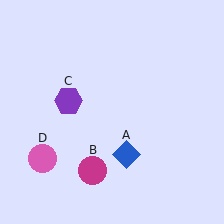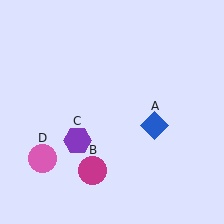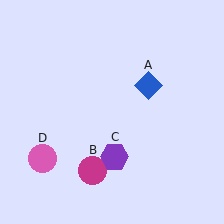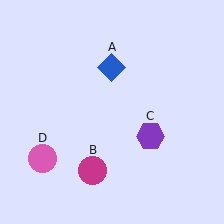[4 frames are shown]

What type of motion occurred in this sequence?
The blue diamond (object A), purple hexagon (object C) rotated counterclockwise around the center of the scene.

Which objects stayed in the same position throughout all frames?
Magenta circle (object B) and pink circle (object D) remained stationary.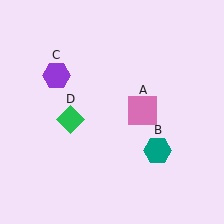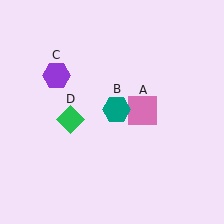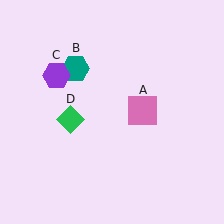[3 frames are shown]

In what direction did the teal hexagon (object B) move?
The teal hexagon (object B) moved up and to the left.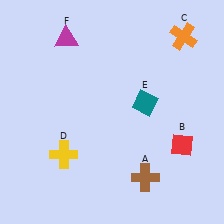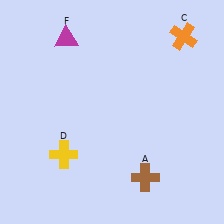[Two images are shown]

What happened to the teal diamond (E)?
The teal diamond (E) was removed in Image 2. It was in the top-right area of Image 1.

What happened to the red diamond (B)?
The red diamond (B) was removed in Image 2. It was in the bottom-right area of Image 1.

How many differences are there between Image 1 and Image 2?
There are 2 differences between the two images.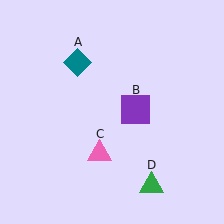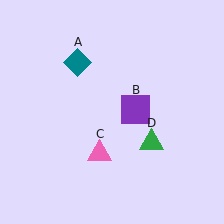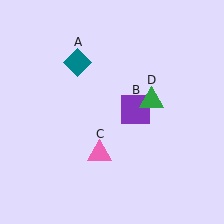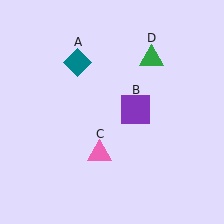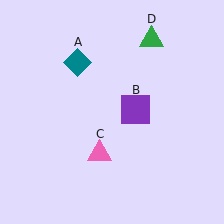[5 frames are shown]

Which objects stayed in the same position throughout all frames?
Teal diamond (object A) and purple square (object B) and pink triangle (object C) remained stationary.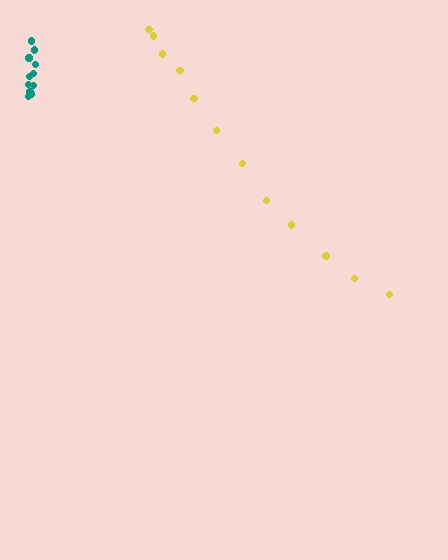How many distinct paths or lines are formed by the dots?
There are 2 distinct paths.